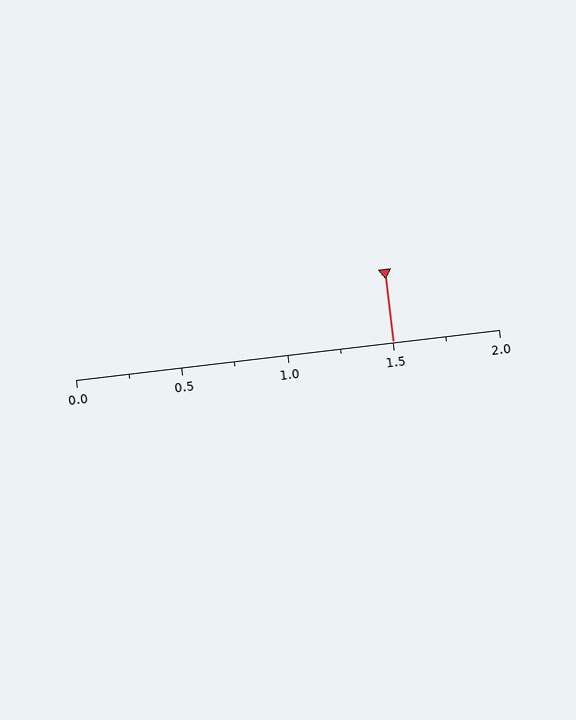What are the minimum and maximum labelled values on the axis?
The axis runs from 0.0 to 2.0.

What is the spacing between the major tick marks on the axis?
The major ticks are spaced 0.5 apart.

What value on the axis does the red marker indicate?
The marker indicates approximately 1.5.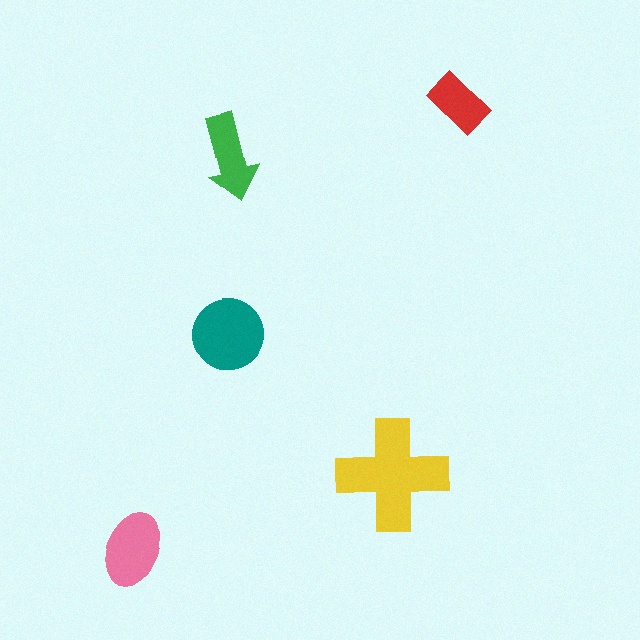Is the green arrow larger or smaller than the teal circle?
Smaller.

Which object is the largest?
The yellow cross.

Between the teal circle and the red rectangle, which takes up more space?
The teal circle.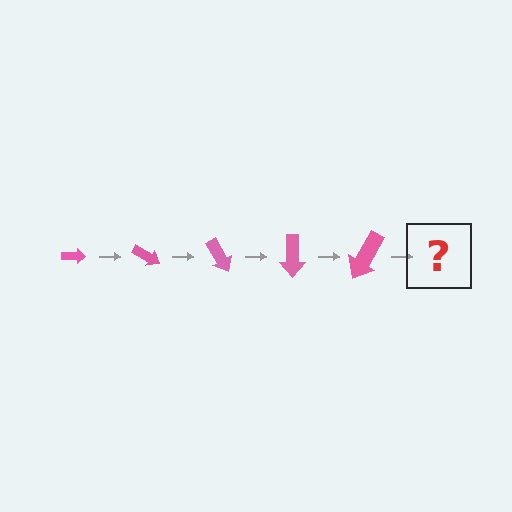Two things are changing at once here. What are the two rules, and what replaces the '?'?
The two rules are that the arrow grows larger each step and it rotates 30 degrees each step. The '?' should be an arrow, larger than the previous one and rotated 150 degrees from the start.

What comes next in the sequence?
The next element should be an arrow, larger than the previous one and rotated 150 degrees from the start.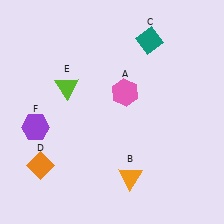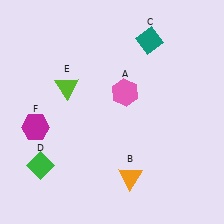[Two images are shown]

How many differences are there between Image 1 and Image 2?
There are 2 differences between the two images.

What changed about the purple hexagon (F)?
In Image 1, F is purple. In Image 2, it changed to magenta.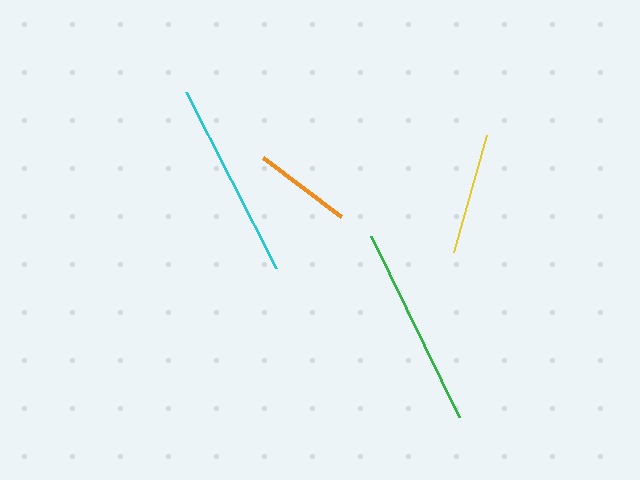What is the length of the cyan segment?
The cyan segment is approximately 198 pixels long.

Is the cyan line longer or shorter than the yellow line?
The cyan line is longer than the yellow line.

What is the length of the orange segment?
The orange segment is approximately 98 pixels long.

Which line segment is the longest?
The green line is the longest at approximately 201 pixels.